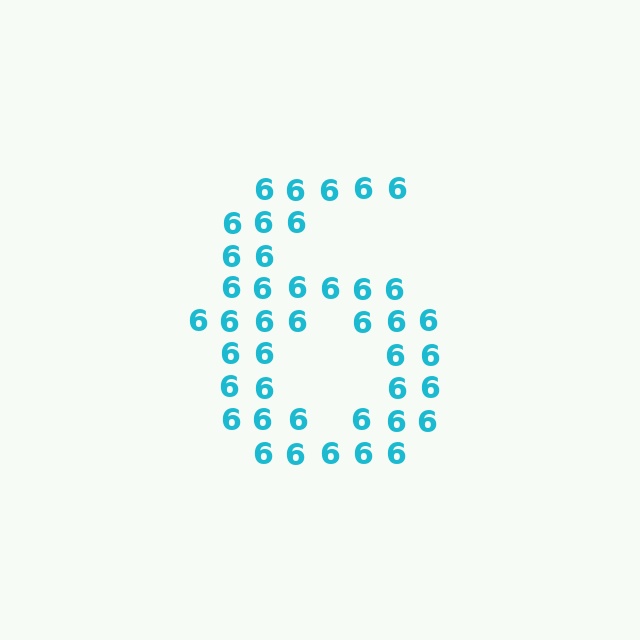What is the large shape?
The large shape is the digit 6.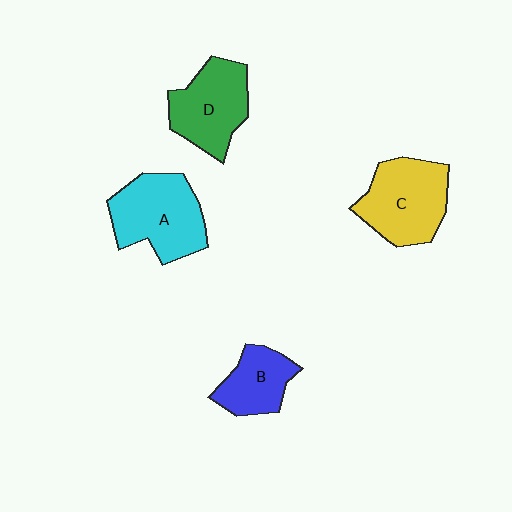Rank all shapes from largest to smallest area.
From largest to smallest: A (cyan), C (yellow), D (green), B (blue).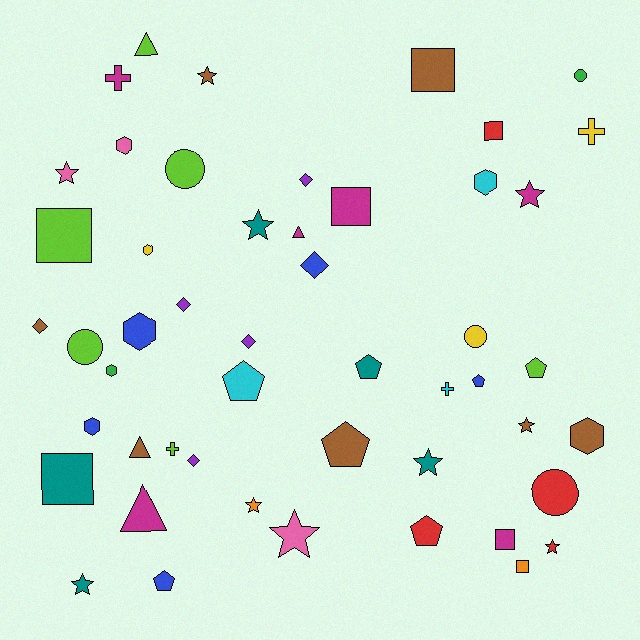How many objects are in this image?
There are 50 objects.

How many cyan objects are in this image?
There are 3 cyan objects.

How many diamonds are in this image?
There are 6 diamonds.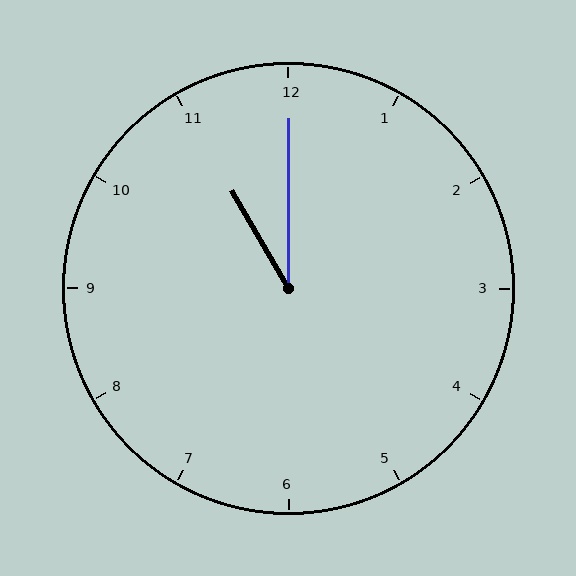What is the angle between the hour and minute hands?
Approximately 30 degrees.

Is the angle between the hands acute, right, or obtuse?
It is acute.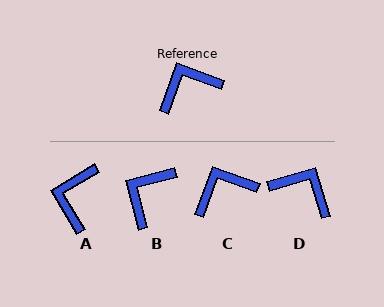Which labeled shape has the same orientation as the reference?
C.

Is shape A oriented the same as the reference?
No, it is off by about 51 degrees.